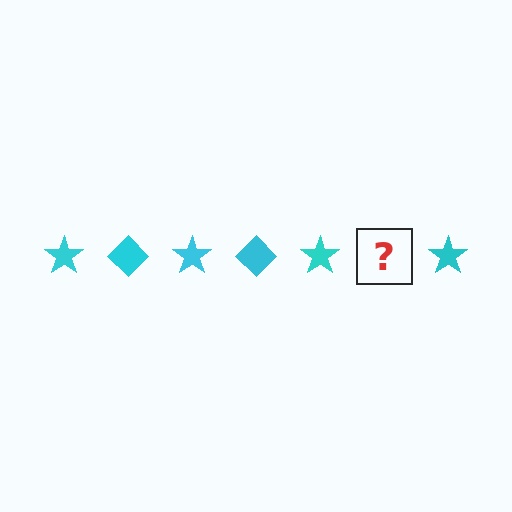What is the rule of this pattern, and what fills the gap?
The rule is that the pattern cycles through star, diamond shapes in cyan. The gap should be filled with a cyan diamond.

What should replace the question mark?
The question mark should be replaced with a cyan diamond.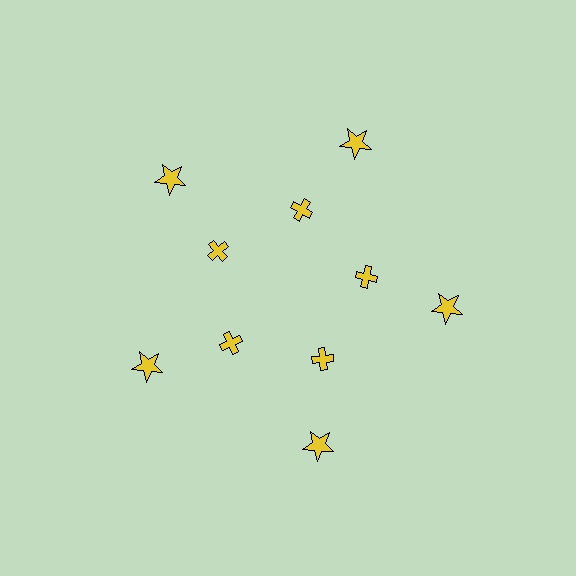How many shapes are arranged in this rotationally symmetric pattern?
There are 10 shapes, arranged in 5 groups of 2.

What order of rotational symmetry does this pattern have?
This pattern has 5-fold rotational symmetry.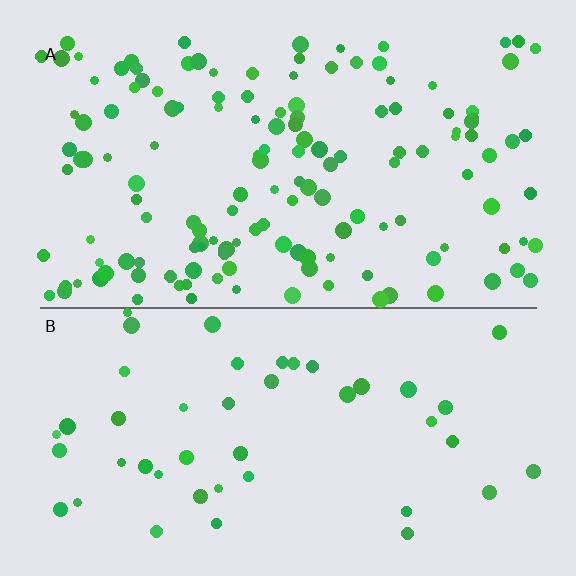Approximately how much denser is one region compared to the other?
Approximately 3.2× — region A over region B.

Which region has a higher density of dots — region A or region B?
A (the top).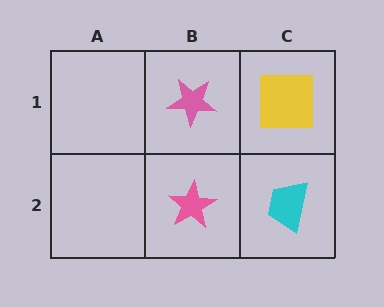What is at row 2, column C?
A cyan trapezoid.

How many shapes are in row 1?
2 shapes.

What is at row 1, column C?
A yellow square.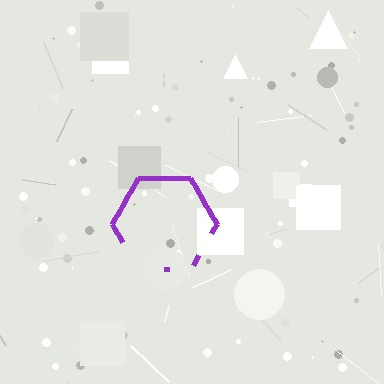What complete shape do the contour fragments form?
The contour fragments form a hexagon.